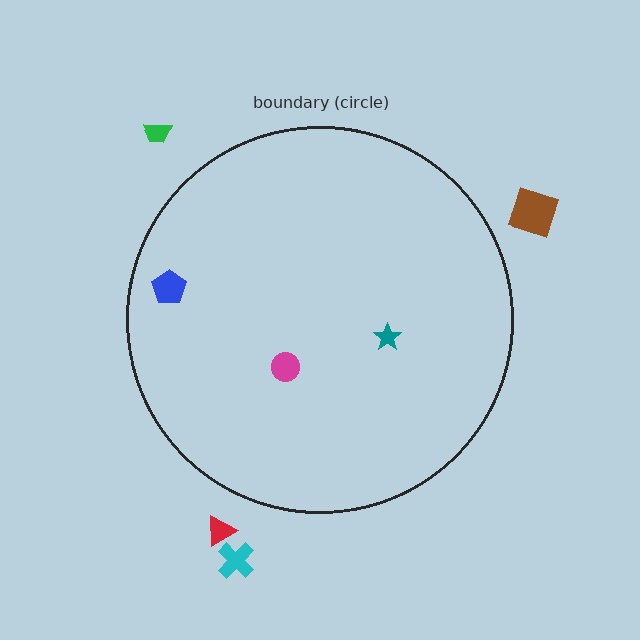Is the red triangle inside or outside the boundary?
Outside.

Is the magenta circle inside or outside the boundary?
Inside.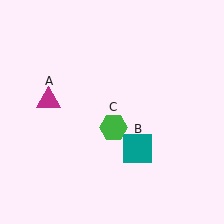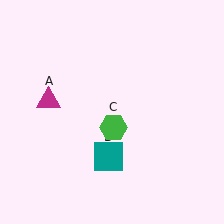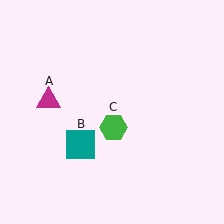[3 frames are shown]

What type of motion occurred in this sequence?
The teal square (object B) rotated clockwise around the center of the scene.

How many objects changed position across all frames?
1 object changed position: teal square (object B).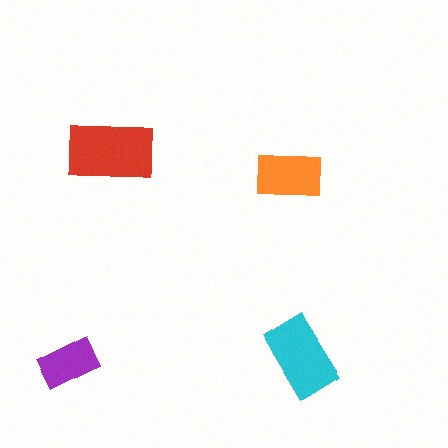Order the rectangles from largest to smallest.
the red one, the cyan one, the orange one, the purple one.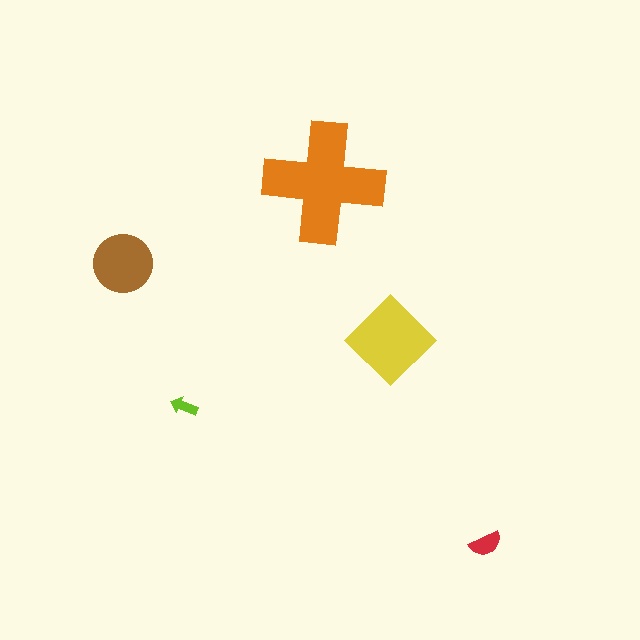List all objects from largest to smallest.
The orange cross, the yellow diamond, the brown circle, the red semicircle, the lime arrow.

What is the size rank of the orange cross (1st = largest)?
1st.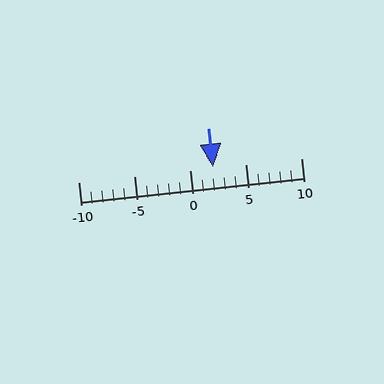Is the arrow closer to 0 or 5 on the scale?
The arrow is closer to 0.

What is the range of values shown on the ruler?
The ruler shows values from -10 to 10.